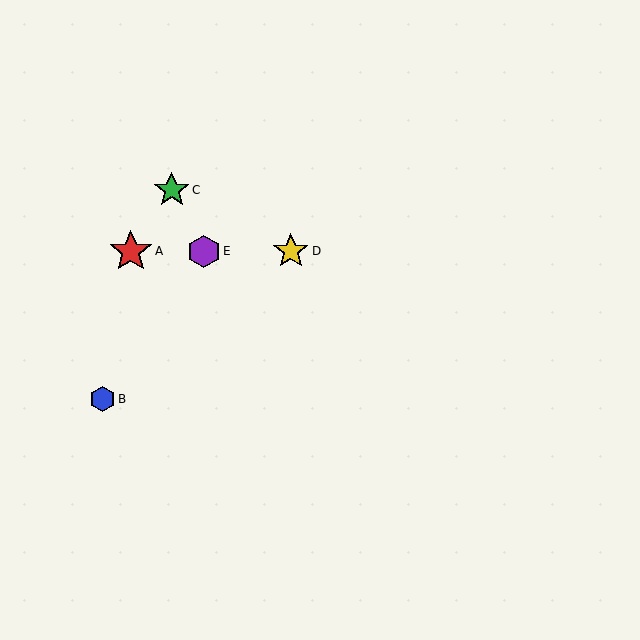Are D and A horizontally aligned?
Yes, both are at y≈251.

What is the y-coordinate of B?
Object B is at y≈399.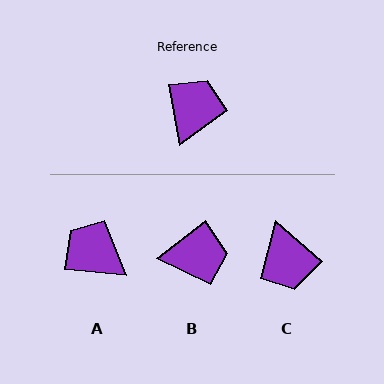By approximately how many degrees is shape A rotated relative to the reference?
Approximately 75 degrees counter-clockwise.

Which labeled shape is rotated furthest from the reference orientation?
C, about 141 degrees away.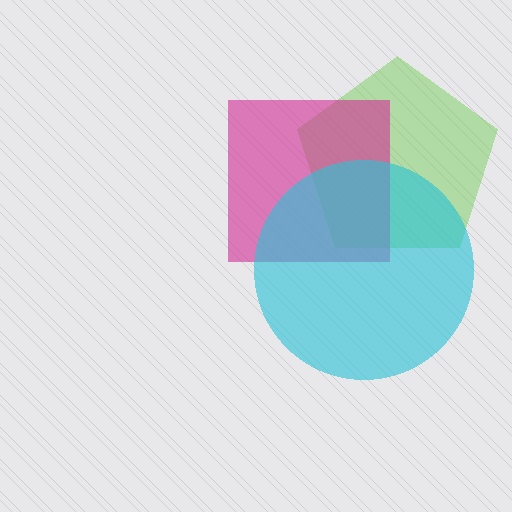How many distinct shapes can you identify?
There are 3 distinct shapes: a lime pentagon, a magenta square, a cyan circle.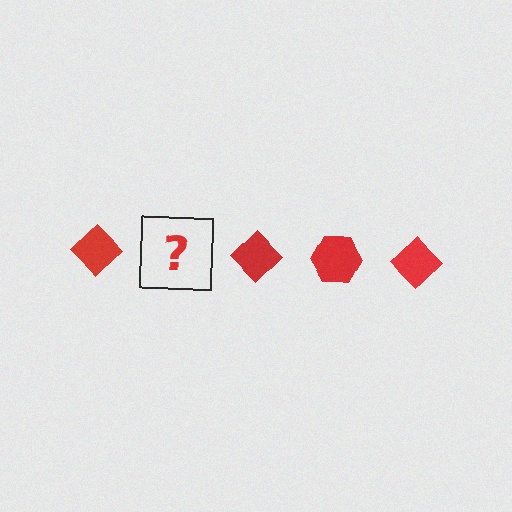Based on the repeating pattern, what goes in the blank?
The blank should be a red hexagon.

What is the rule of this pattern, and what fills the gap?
The rule is that the pattern cycles through diamond, hexagon shapes in red. The gap should be filled with a red hexagon.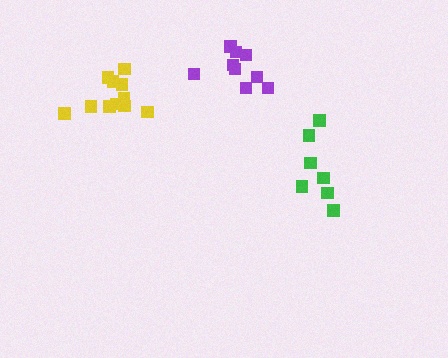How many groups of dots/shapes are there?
There are 3 groups.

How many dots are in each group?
Group 1: 11 dots, Group 2: 9 dots, Group 3: 7 dots (27 total).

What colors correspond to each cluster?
The clusters are colored: yellow, purple, green.